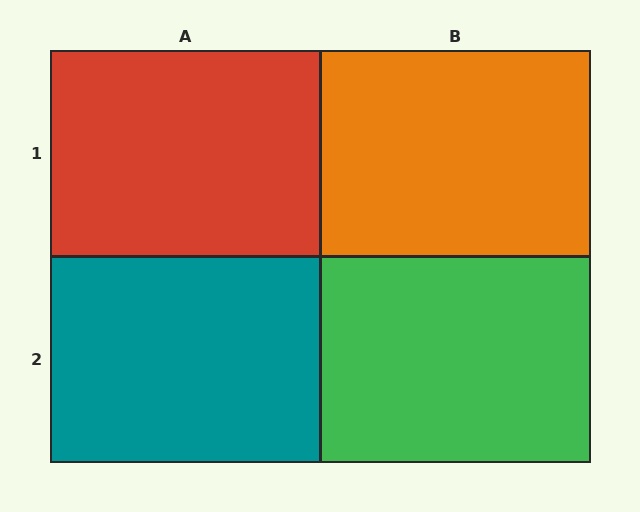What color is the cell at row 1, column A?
Red.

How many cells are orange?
1 cell is orange.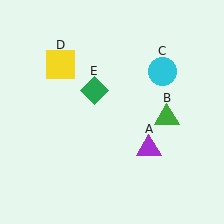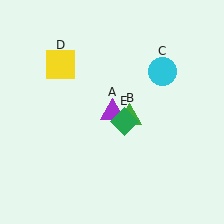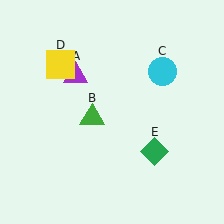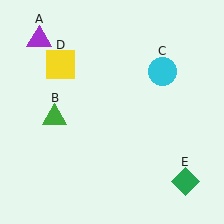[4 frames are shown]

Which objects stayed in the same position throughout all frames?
Cyan circle (object C) and yellow square (object D) remained stationary.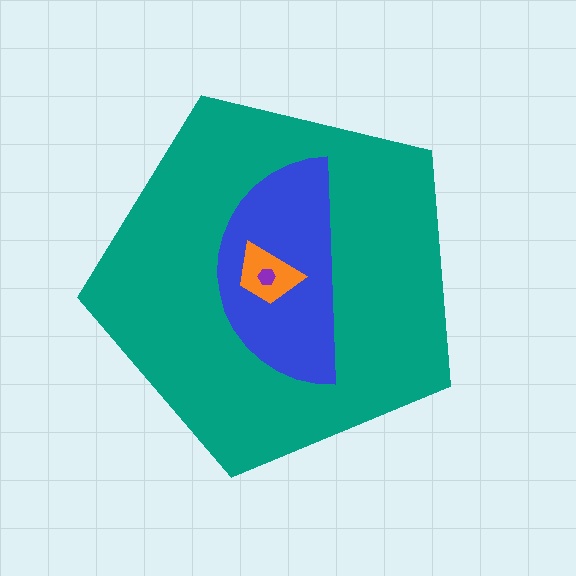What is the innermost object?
The purple hexagon.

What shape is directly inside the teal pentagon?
The blue semicircle.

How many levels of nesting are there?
4.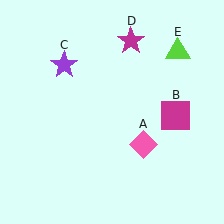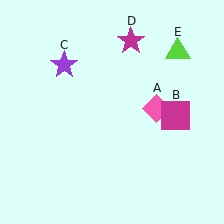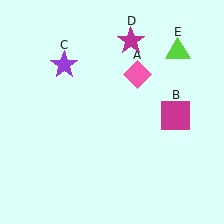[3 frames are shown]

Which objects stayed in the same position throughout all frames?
Magenta square (object B) and purple star (object C) and magenta star (object D) and lime triangle (object E) remained stationary.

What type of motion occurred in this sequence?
The pink diamond (object A) rotated counterclockwise around the center of the scene.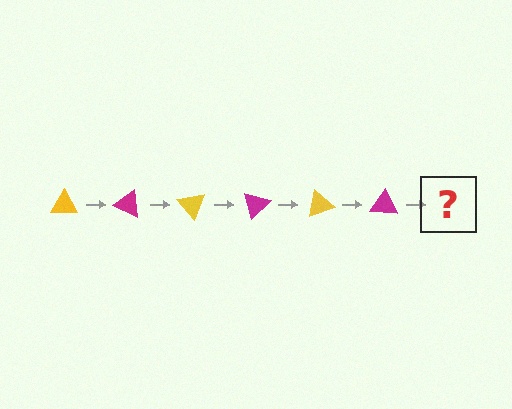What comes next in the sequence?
The next element should be a yellow triangle, rotated 150 degrees from the start.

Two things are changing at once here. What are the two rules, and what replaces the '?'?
The two rules are that it rotates 25 degrees each step and the color cycles through yellow and magenta. The '?' should be a yellow triangle, rotated 150 degrees from the start.